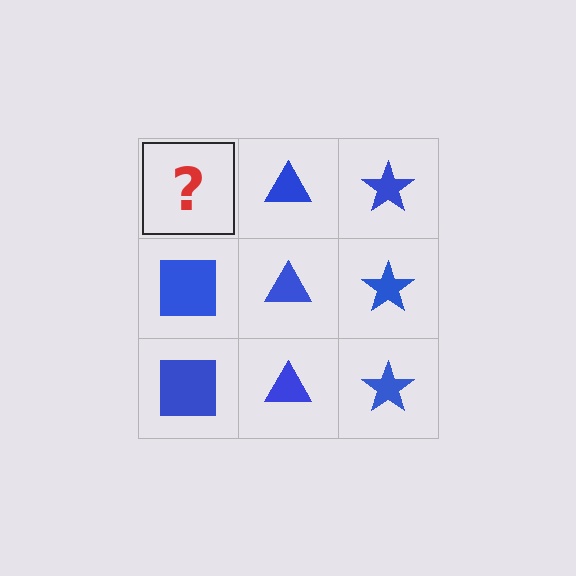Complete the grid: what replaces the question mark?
The question mark should be replaced with a blue square.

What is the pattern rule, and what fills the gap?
The rule is that each column has a consistent shape. The gap should be filled with a blue square.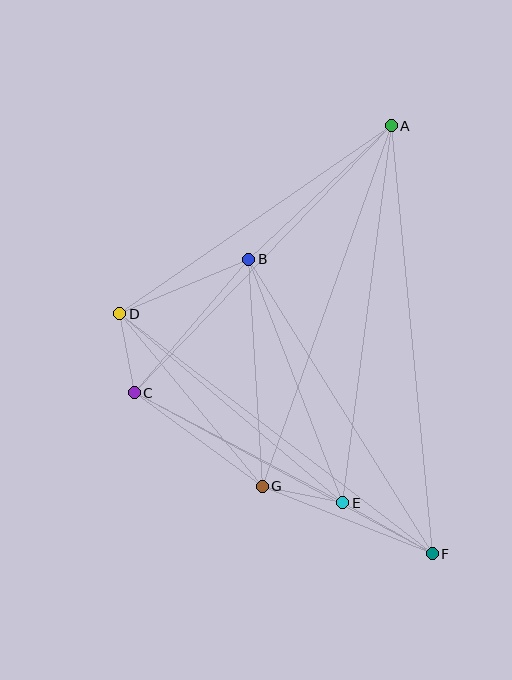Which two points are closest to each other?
Points C and D are closest to each other.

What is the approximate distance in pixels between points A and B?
The distance between A and B is approximately 195 pixels.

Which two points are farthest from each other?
Points A and F are farthest from each other.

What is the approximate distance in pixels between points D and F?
The distance between D and F is approximately 394 pixels.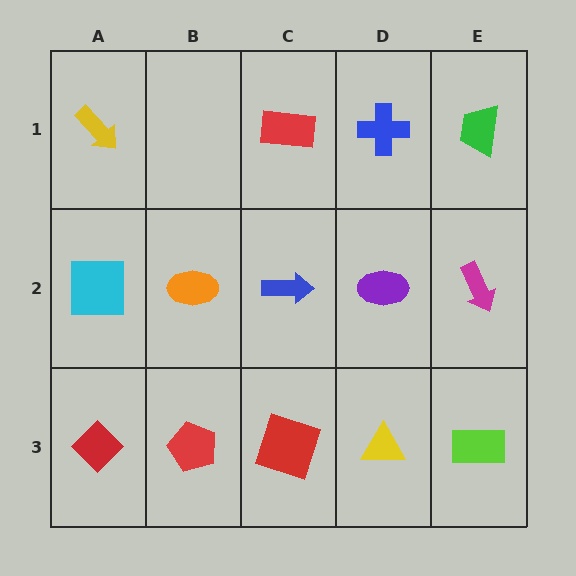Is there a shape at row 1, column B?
No, that cell is empty.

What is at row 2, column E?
A magenta arrow.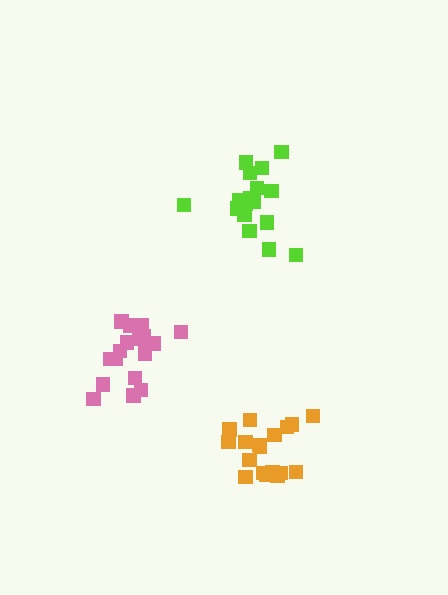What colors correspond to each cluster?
The clusters are colored: pink, orange, lime.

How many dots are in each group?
Group 1: 18 dots, Group 2: 18 dots, Group 3: 17 dots (53 total).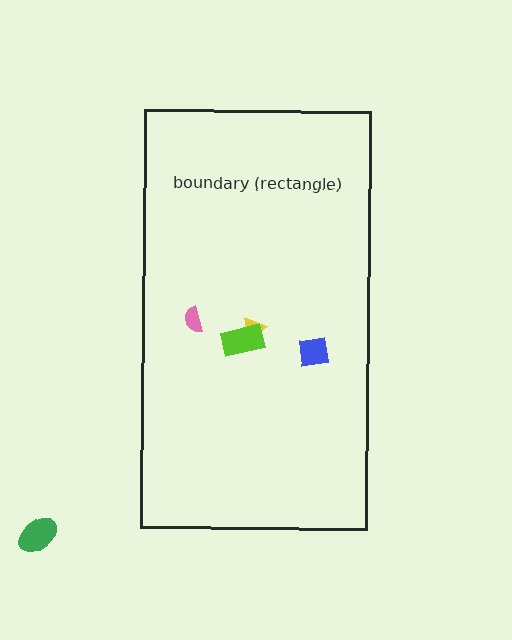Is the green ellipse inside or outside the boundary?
Outside.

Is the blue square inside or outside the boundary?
Inside.